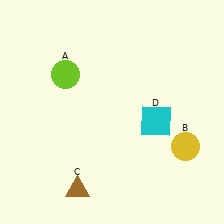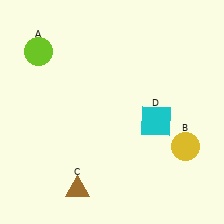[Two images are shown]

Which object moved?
The lime circle (A) moved left.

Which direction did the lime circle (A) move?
The lime circle (A) moved left.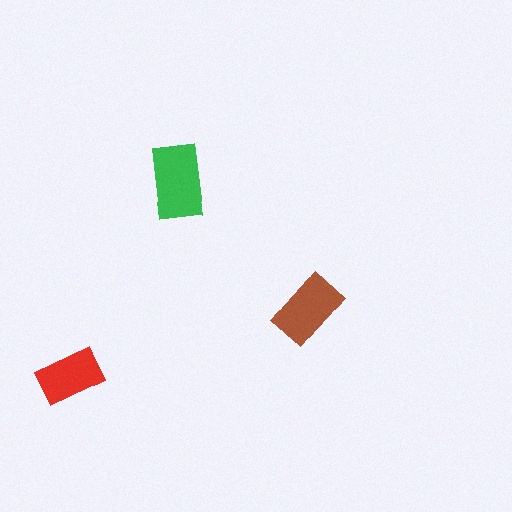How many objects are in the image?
There are 3 objects in the image.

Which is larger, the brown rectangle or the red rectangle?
The brown one.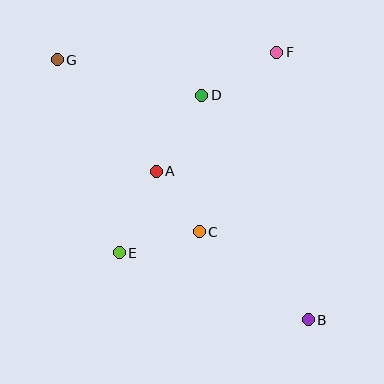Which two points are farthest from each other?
Points B and G are farthest from each other.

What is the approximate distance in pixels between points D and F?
The distance between D and F is approximately 86 pixels.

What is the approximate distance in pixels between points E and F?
The distance between E and F is approximately 255 pixels.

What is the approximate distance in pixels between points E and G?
The distance between E and G is approximately 203 pixels.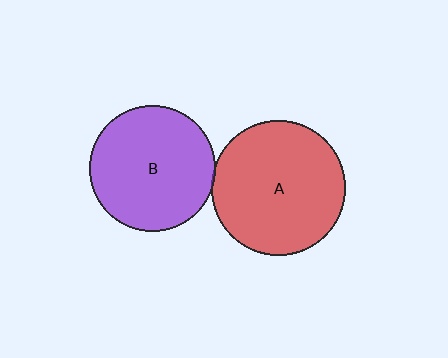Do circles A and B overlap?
Yes.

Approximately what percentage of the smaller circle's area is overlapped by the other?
Approximately 5%.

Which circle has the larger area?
Circle A (red).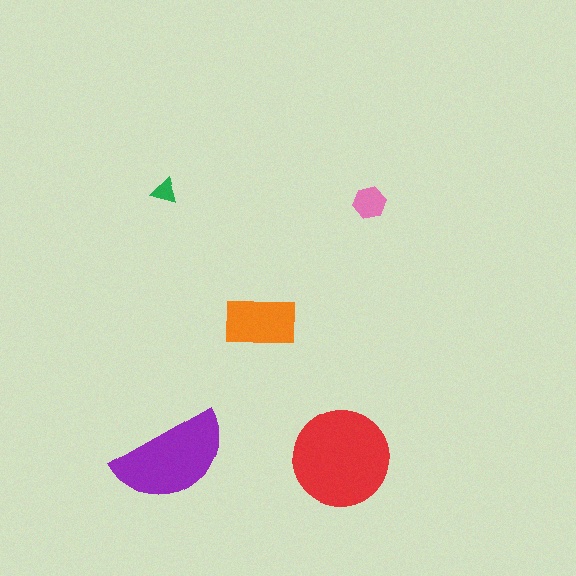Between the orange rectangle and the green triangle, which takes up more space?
The orange rectangle.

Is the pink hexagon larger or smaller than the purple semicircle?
Smaller.